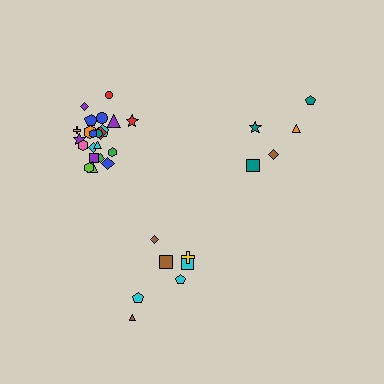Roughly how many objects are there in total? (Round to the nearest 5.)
Roughly 35 objects in total.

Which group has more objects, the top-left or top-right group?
The top-left group.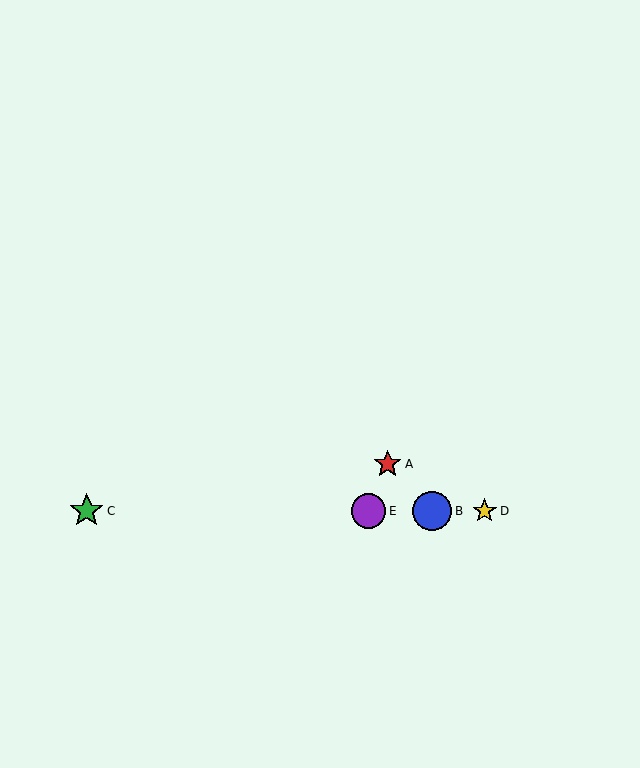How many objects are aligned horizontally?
4 objects (B, C, D, E) are aligned horizontally.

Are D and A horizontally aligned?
No, D is at y≈511 and A is at y≈464.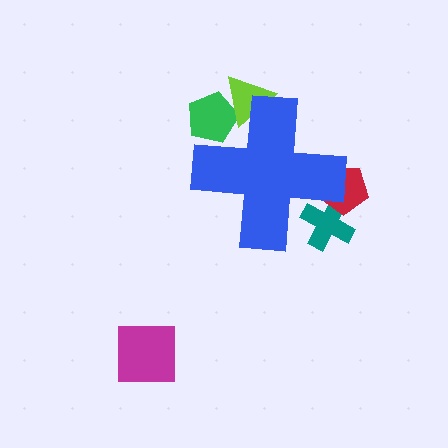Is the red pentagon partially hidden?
Yes, the red pentagon is partially hidden behind the blue cross.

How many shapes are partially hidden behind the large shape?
4 shapes are partially hidden.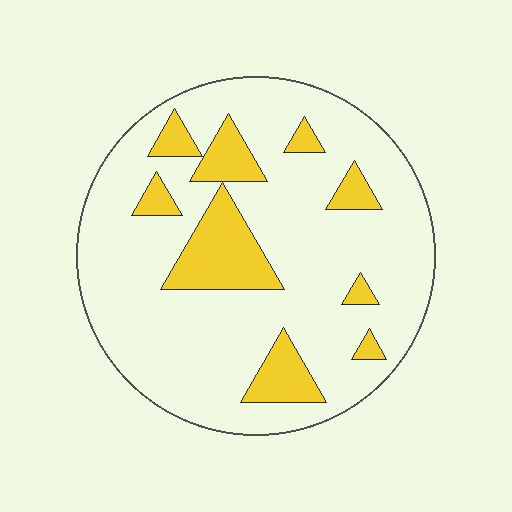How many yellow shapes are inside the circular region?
9.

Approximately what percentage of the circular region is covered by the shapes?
Approximately 20%.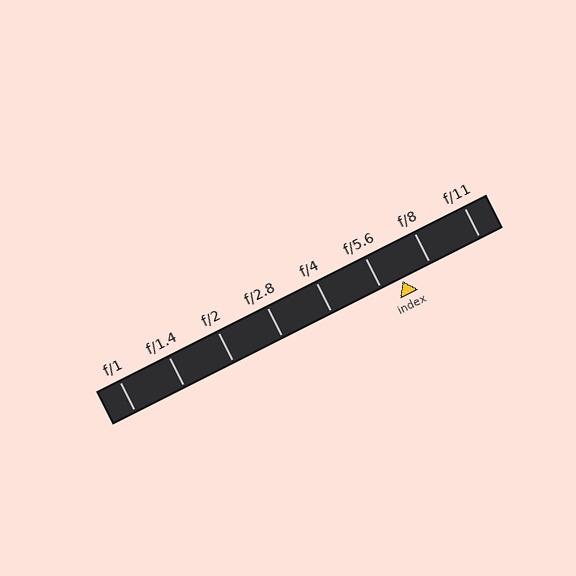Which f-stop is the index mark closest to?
The index mark is closest to f/5.6.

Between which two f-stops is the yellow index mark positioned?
The index mark is between f/5.6 and f/8.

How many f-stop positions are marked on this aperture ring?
There are 8 f-stop positions marked.